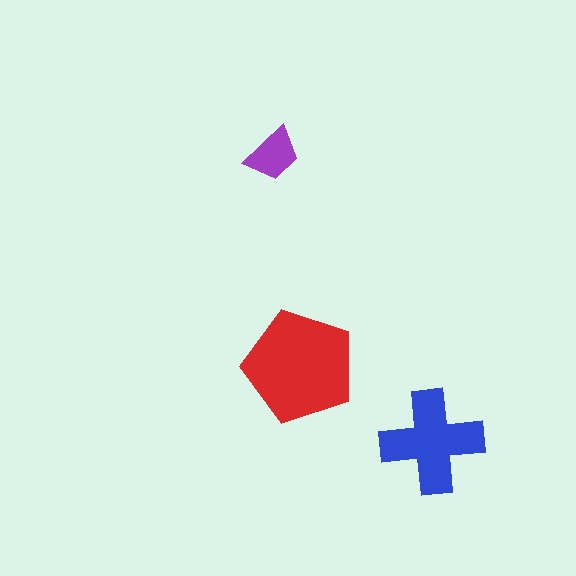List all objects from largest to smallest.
The red pentagon, the blue cross, the purple trapezoid.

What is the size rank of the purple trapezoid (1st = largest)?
3rd.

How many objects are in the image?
There are 3 objects in the image.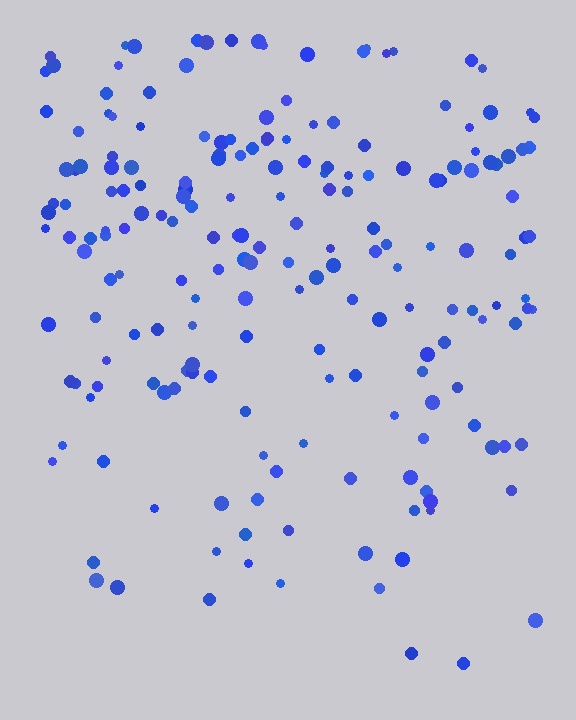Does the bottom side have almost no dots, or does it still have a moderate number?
Still a moderate number, just noticeably fewer than the top.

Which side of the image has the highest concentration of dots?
The top.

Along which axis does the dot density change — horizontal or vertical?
Vertical.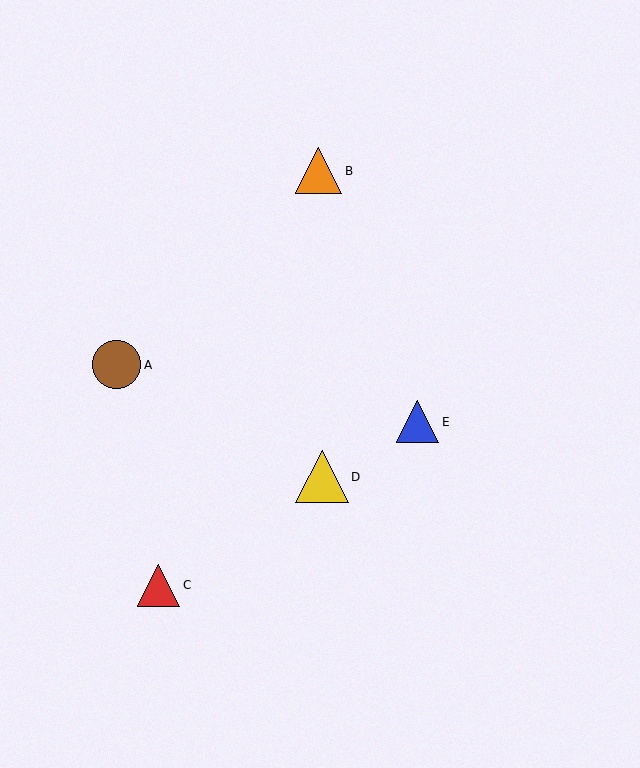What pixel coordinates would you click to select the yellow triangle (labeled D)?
Click at (322, 477) to select the yellow triangle D.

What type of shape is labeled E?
Shape E is a blue triangle.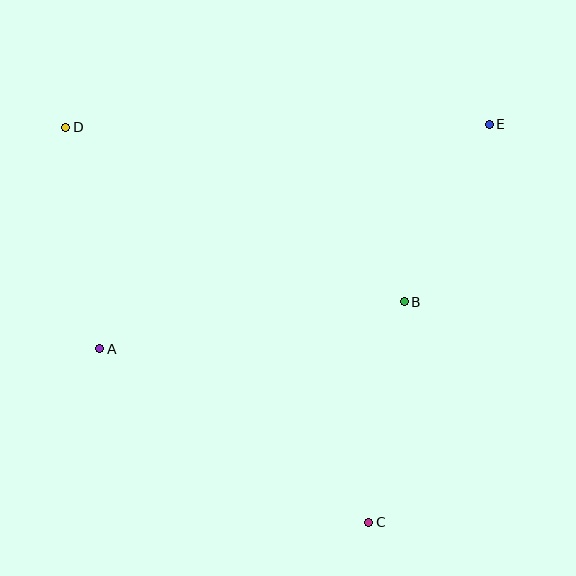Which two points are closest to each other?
Points B and E are closest to each other.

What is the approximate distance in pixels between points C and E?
The distance between C and E is approximately 416 pixels.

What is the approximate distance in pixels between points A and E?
The distance between A and E is approximately 449 pixels.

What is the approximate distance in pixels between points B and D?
The distance between B and D is approximately 381 pixels.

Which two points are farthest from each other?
Points C and D are farthest from each other.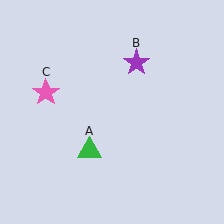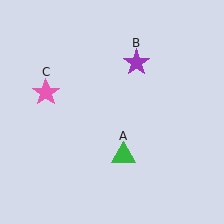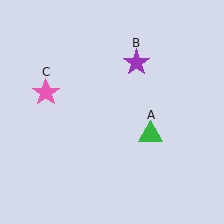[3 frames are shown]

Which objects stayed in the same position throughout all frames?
Purple star (object B) and pink star (object C) remained stationary.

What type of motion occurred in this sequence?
The green triangle (object A) rotated counterclockwise around the center of the scene.